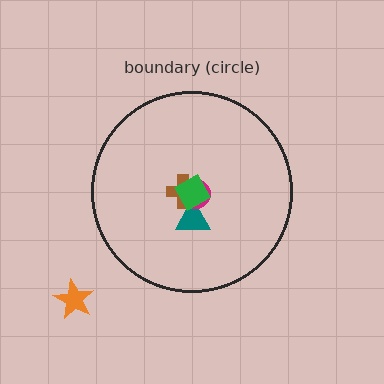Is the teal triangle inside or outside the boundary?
Inside.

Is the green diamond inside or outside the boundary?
Inside.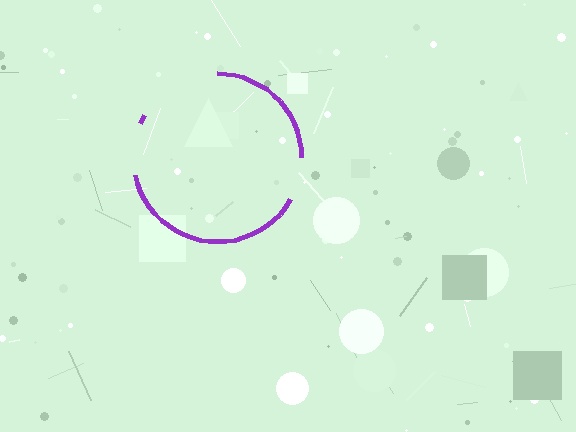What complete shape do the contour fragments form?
The contour fragments form a circle.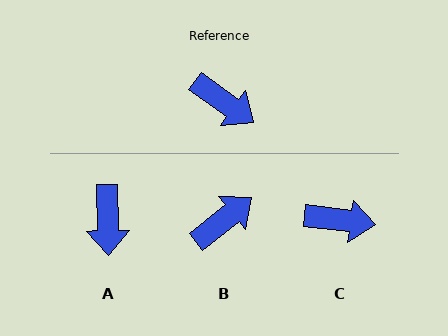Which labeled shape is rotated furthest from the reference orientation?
B, about 74 degrees away.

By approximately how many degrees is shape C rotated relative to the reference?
Approximately 28 degrees counter-clockwise.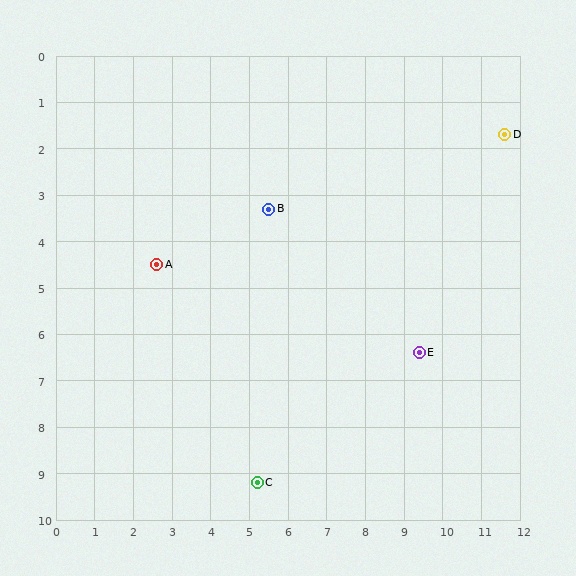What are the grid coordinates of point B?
Point B is at approximately (5.5, 3.3).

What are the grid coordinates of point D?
Point D is at approximately (11.6, 1.7).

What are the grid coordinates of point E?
Point E is at approximately (9.4, 6.4).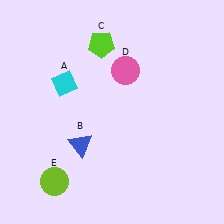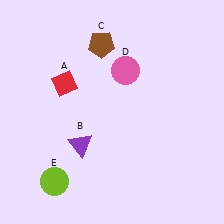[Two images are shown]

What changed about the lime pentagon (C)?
In Image 1, C is lime. In Image 2, it changed to brown.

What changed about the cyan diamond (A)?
In Image 1, A is cyan. In Image 2, it changed to red.